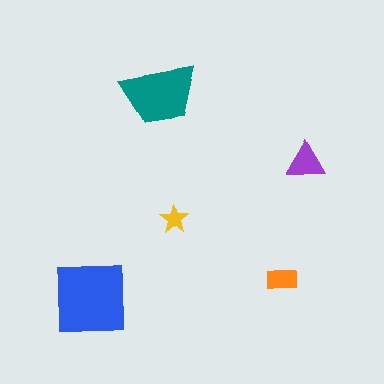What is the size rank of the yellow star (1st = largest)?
5th.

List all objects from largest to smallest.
The blue square, the teal trapezoid, the purple triangle, the orange rectangle, the yellow star.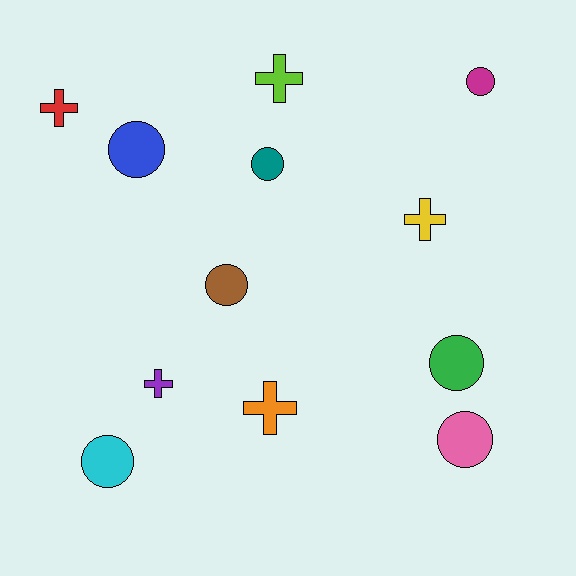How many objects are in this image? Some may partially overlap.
There are 12 objects.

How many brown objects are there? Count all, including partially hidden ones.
There is 1 brown object.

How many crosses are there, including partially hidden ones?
There are 5 crosses.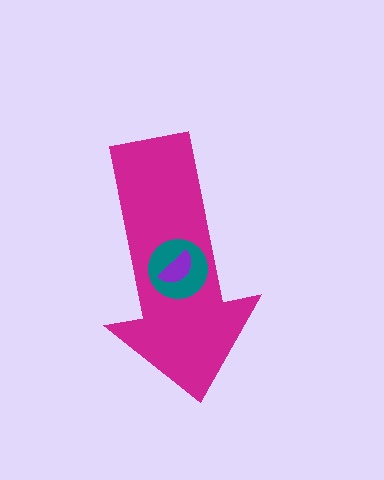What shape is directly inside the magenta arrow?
The teal circle.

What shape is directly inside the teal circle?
The purple semicircle.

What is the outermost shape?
The magenta arrow.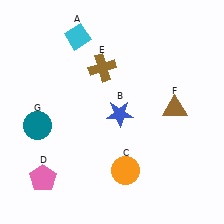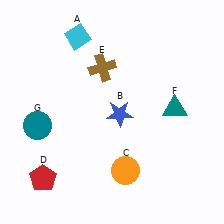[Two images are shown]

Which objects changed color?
D changed from pink to red. F changed from brown to teal.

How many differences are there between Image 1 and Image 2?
There are 2 differences between the two images.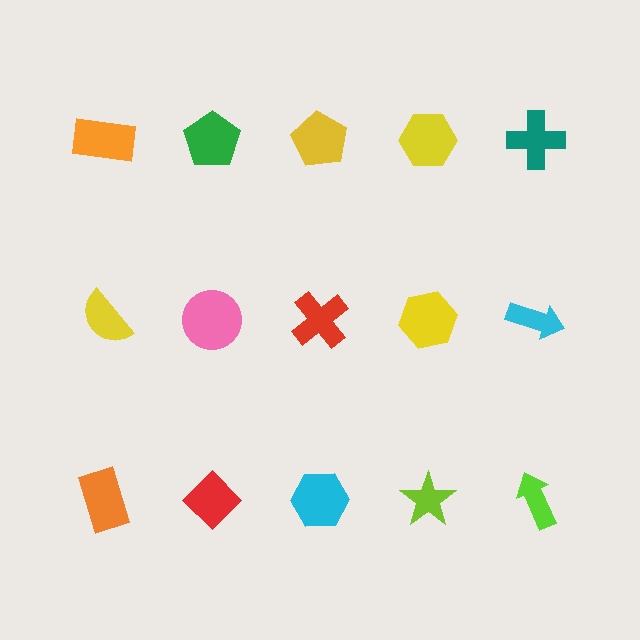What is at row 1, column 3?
A yellow pentagon.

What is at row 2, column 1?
A yellow semicircle.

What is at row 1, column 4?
A yellow hexagon.